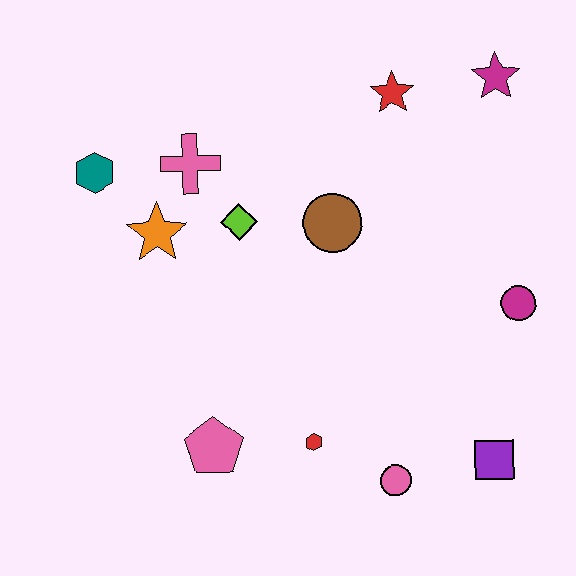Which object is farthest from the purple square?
The teal hexagon is farthest from the purple square.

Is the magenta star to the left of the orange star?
No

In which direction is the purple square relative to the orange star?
The purple square is to the right of the orange star.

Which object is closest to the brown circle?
The lime diamond is closest to the brown circle.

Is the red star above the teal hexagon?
Yes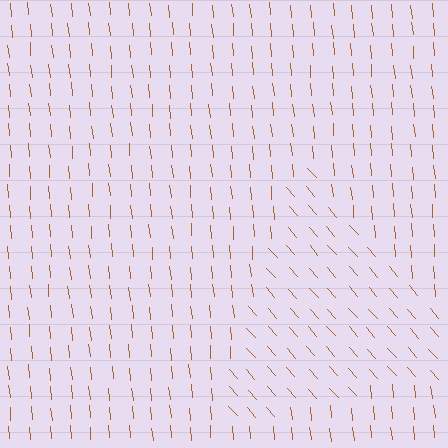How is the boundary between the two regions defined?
The boundary is defined purely by a change in line orientation (approximately 36 degrees difference). All lines are the same color and thickness.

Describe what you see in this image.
The image is filled with small brown line segments. A triangle region in the image has lines oriented differently from the surrounding lines, creating a visible texture boundary.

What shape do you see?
I see a triangle.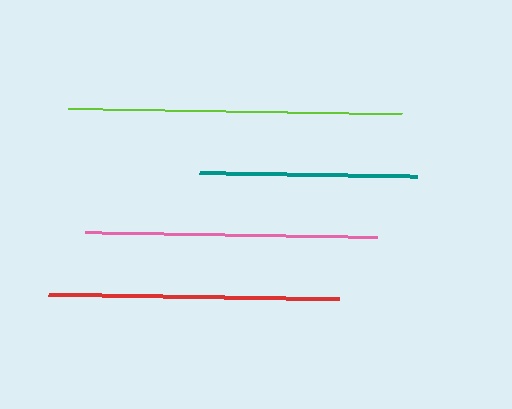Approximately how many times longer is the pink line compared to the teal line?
The pink line is approximately 1.4 times the length of the teal line.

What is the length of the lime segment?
The lime segment is approximately 334 pixels long.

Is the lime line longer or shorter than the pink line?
The lime line is longer than the pink line.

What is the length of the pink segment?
The pink segment is approximately 294 pixels long.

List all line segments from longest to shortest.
From longest to shortest: lime, pink, red, teal.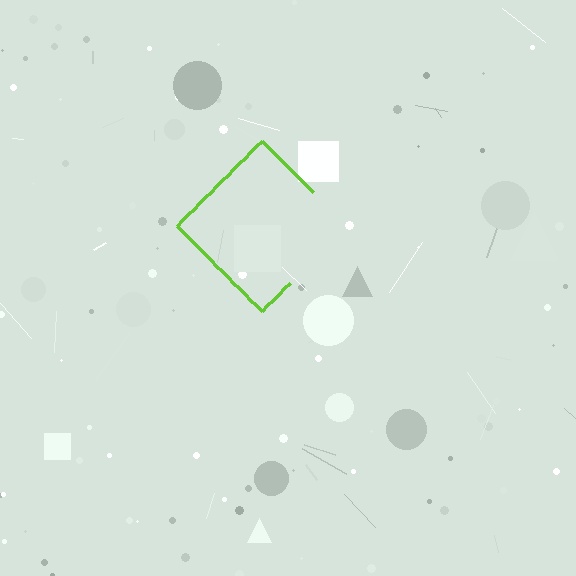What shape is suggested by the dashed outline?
The dashed outline suggests a diamond.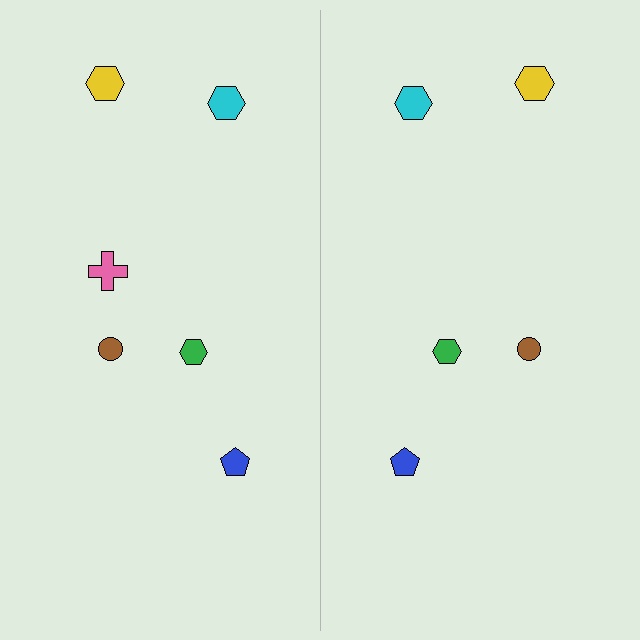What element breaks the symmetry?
A pink cross is missing from the right side.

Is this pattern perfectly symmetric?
No, the pattern is not perfectly symmetric. A pink cross is missing from the right side.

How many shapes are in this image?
There are 11 shapes in this image.